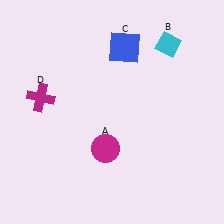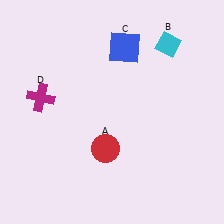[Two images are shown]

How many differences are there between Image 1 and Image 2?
There is 1 difference between the two images.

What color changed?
The circle (A) changed from magenta in Image 1 to red in Image 2.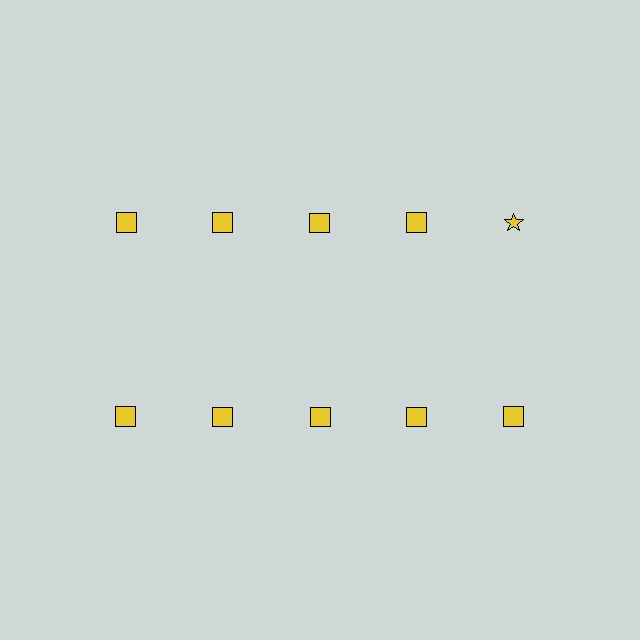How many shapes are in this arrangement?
There are 10 shapes arranged in a grid pattern.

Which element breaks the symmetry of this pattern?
The yellow star in the top row, rightmost column breaks the symmetry. All other shapes are yellow squares.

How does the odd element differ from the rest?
It has a different shape: star instead of square.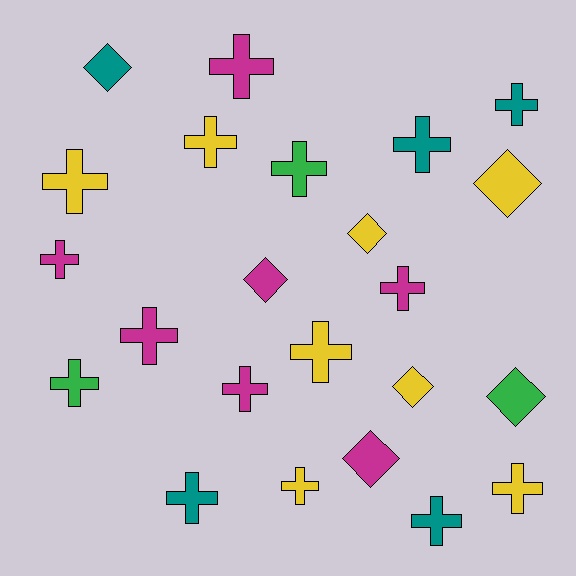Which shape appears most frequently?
Cross, with 16 objects.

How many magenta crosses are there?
There are 5 magenta crosses.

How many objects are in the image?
There are 23 objects.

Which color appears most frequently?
Yellow, with 8 objects.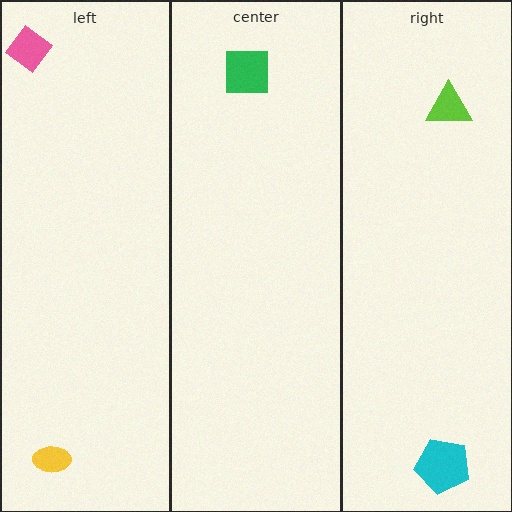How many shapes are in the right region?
2.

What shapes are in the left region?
The pink diamond, the yellow ellipse.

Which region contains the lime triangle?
The right region.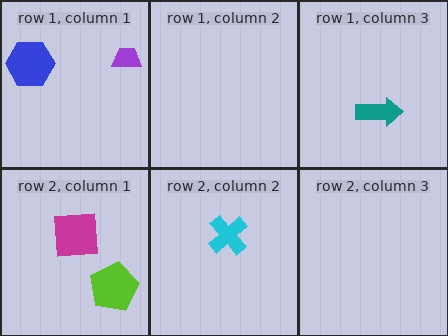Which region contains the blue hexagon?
The row 1, column 1 region.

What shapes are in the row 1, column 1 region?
The blue hexagon, the purple trapezoid.